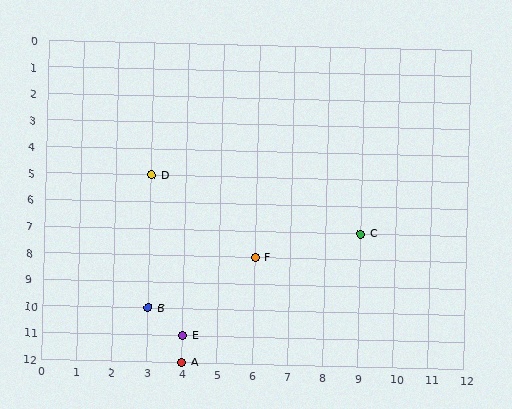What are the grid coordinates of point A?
Point A is at grid coordinates (4, 12).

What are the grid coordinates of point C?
Point C is at grid coordinates (9, 7).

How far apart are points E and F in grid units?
Points E and F are 2 columns and 3 rows apart (about 3.6 grid units diagonally).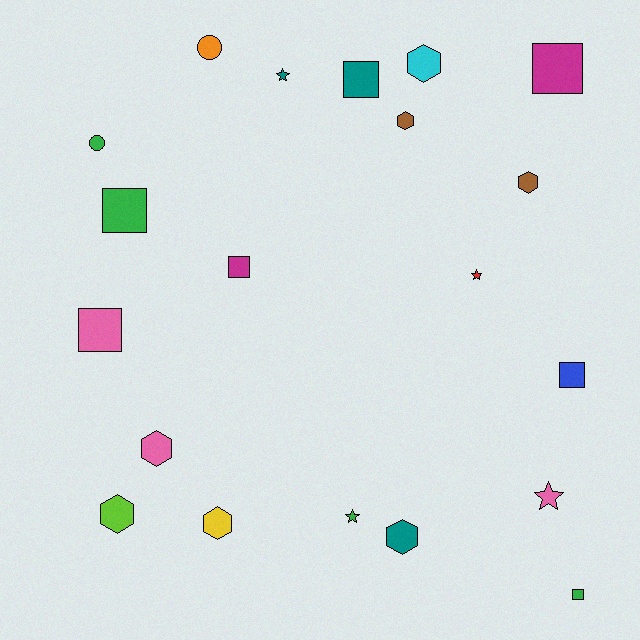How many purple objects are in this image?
There are no purple objects.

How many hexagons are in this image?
There are 7 hexagons.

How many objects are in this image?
There are 20 objects.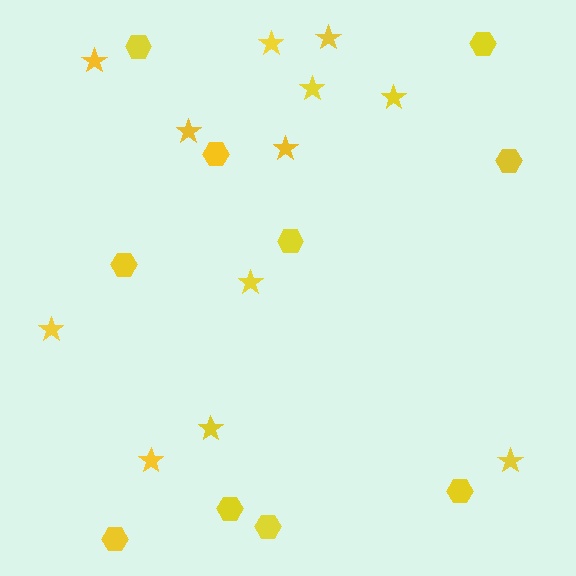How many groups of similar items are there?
There are 2 groups: one group of hexagons (10) and one group of stars (12).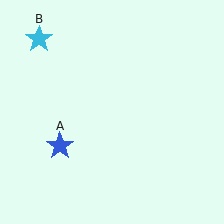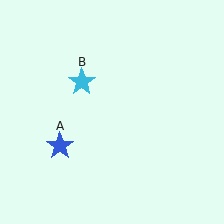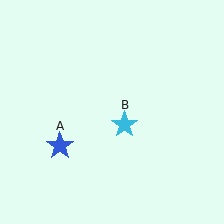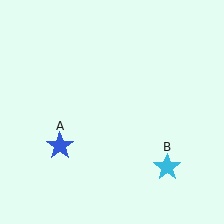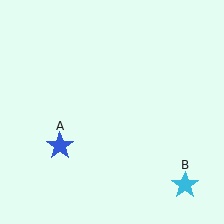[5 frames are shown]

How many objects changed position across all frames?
1 object changed position: cyan star (object B).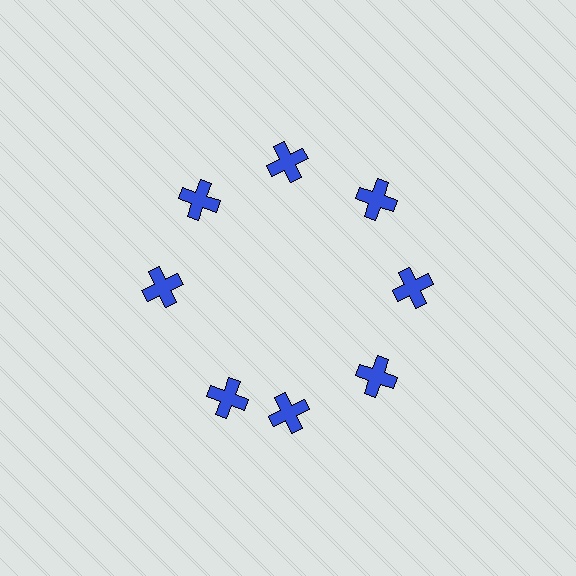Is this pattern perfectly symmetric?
No. The 8 blue crosses are arranged in a ring, but one element near the 8 o'clock position is rotated out of alignment along the ring, breaking the 8-fold rotational symmetry.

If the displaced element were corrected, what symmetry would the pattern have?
It would have 8-fold rotational symmetry — the pattern would map onto itself every 45 degrees.